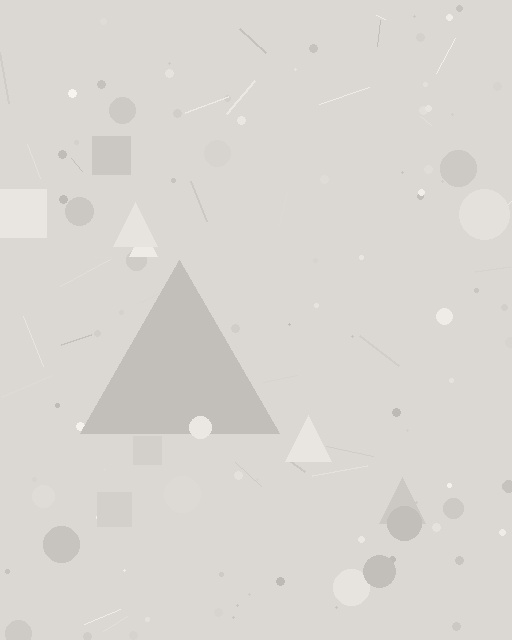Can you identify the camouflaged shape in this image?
The camouflaged shape is a triangle.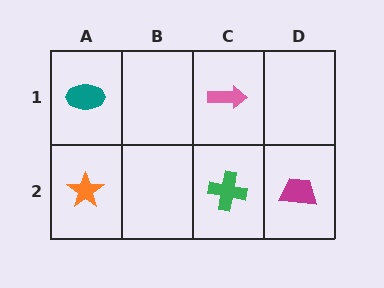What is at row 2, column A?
An orange star.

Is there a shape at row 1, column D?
No, that cell is empty.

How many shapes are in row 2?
3 shapes.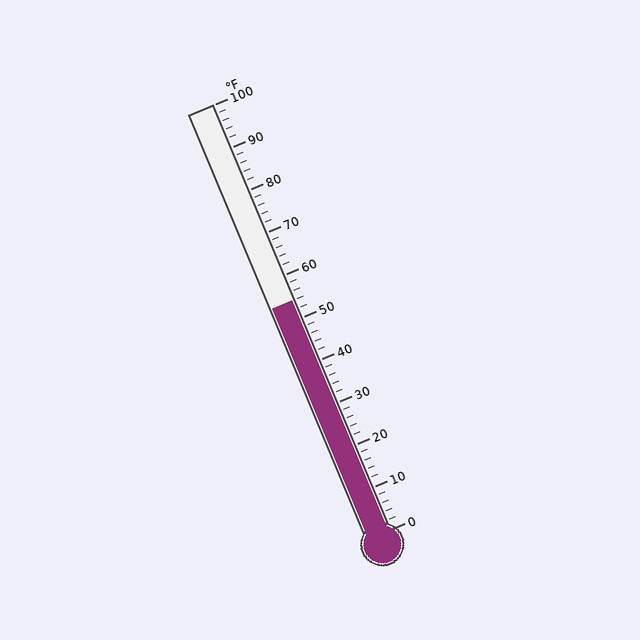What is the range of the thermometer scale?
The thermometer scale ranges from 0°F to 100°F.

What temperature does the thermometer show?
The thermometer shows approximately 54°F.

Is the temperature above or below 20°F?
The temperature is above 20°F.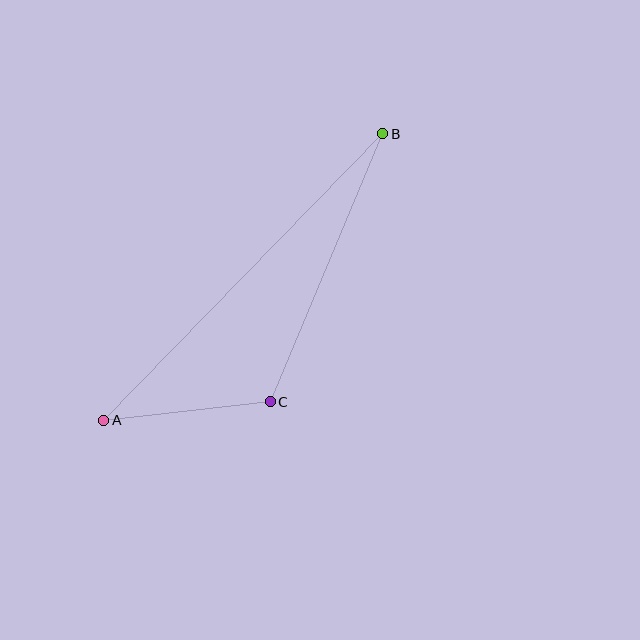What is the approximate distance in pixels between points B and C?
The distance between B and C is approximately 291 pixels.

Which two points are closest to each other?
Points A and C are closest to each other.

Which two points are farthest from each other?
Points A and B are farthest from each other.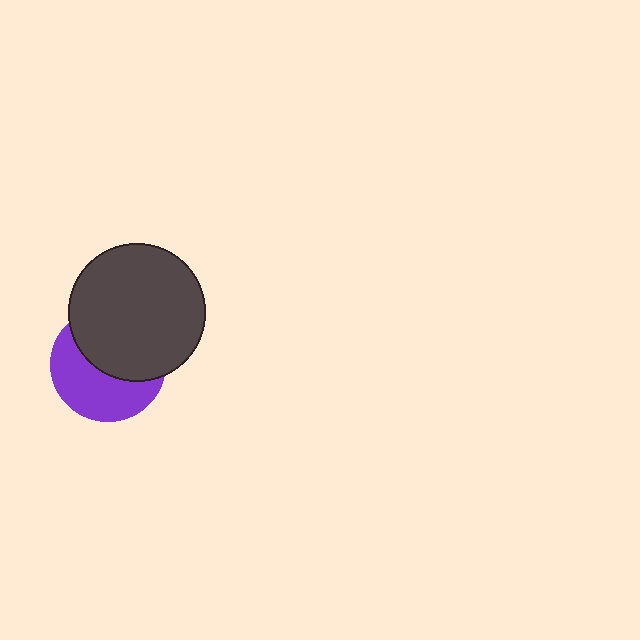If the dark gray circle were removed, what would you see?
You would see the complete purple circle.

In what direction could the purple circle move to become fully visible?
The purple circle could move down. That would shift it out from behind the dark gray circle entirely.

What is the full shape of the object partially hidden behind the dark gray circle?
The partially hidden object is a purple circle.